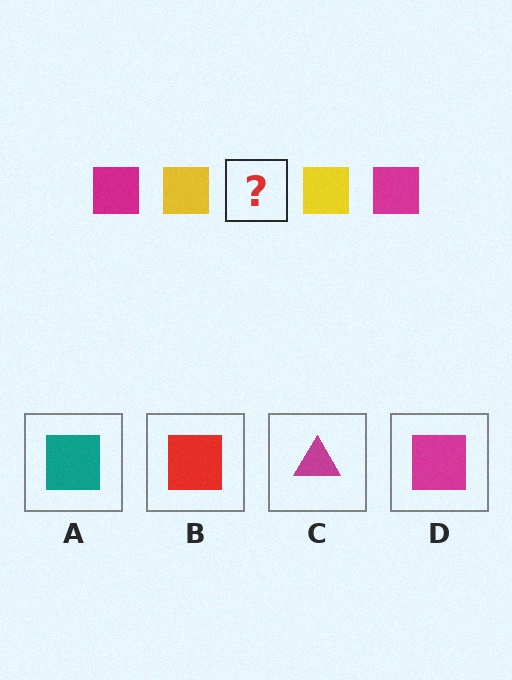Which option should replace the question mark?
Option D.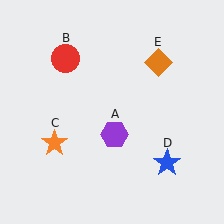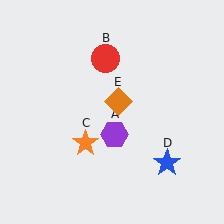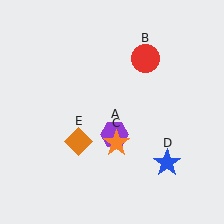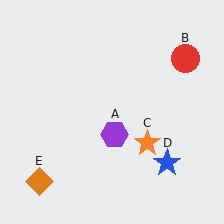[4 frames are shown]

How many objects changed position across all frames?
3 objects changed position: red circle (object B), orange star (object C), orange diamond (object E).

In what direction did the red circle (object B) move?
The red circle (object B) moved right.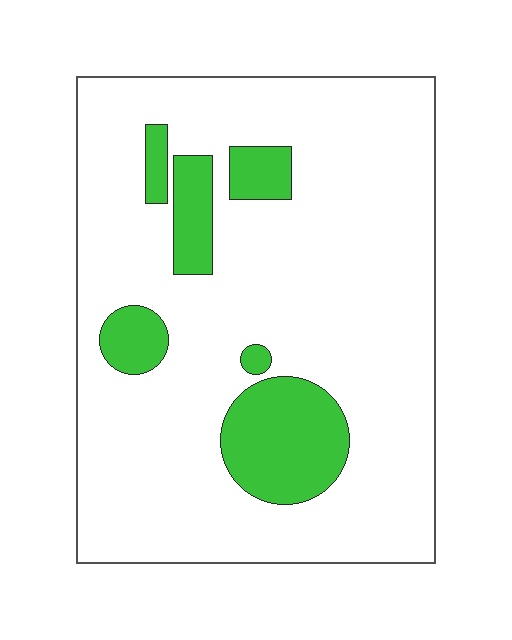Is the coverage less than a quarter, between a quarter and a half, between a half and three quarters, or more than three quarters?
Less than a quarter.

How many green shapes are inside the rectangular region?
6.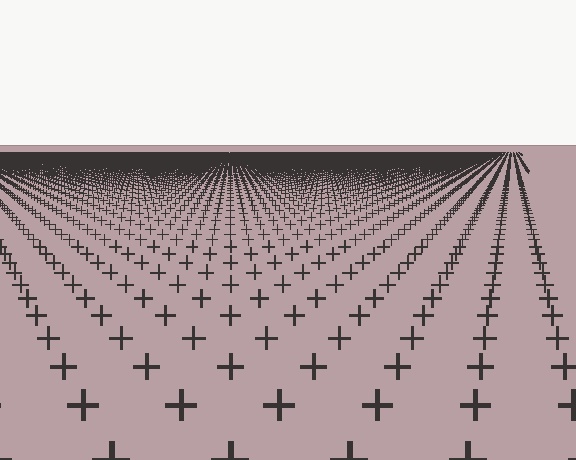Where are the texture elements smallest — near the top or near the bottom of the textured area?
Near the top.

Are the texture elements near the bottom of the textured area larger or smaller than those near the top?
Larger. Near the bottom, elements are closer to the viewer and appear at a bigger on-screen size.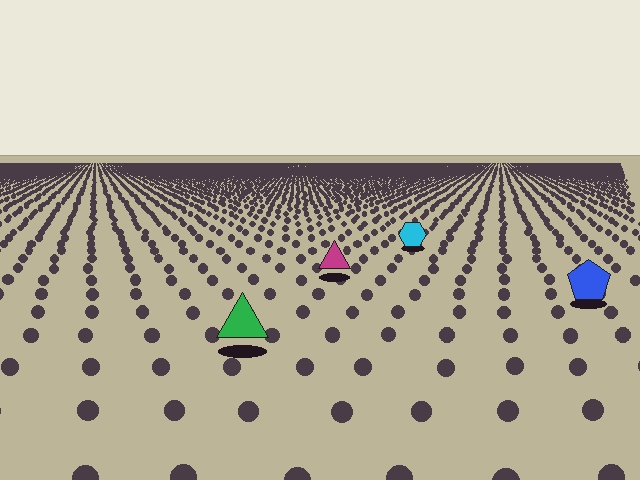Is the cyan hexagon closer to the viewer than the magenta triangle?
No. The magenta triangle is closer — you can tell from the texture gradient: the ground texture is coarser near it.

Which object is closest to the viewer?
The green triangle is closest. The texture marks near it are larger and more spread out.